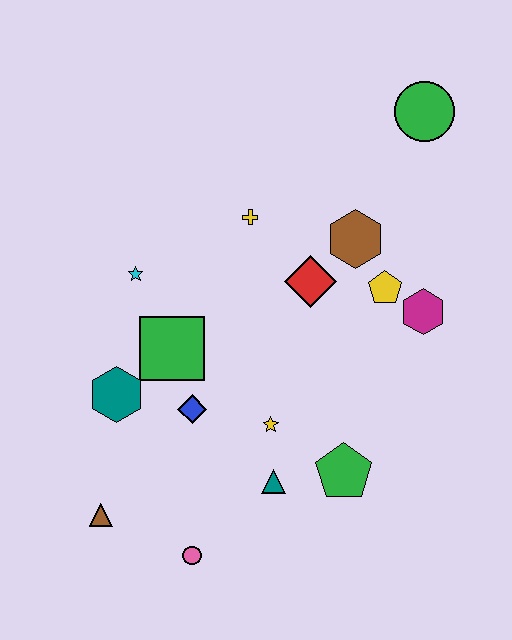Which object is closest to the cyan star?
The green square is closest to the cyan star.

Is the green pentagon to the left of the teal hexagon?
No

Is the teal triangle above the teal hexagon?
No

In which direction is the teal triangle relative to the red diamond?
The teal triangle is below the red diamond.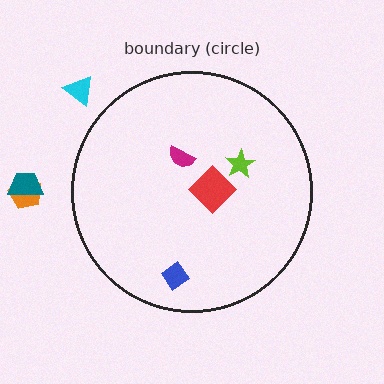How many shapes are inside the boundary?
4 inside, 3 outside.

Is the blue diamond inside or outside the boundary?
Inside.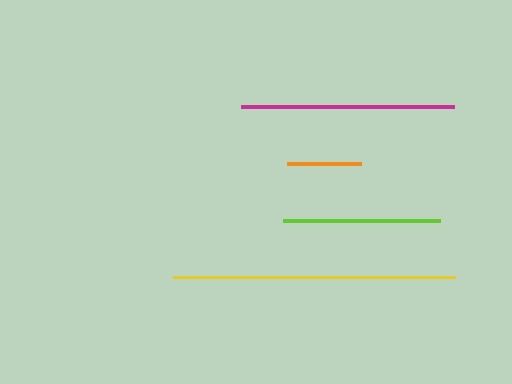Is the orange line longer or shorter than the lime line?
The lime line is longer than the orange line.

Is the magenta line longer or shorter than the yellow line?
The yellow line is longer than the magenta line.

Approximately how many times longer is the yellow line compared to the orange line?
The yellow line is approximately 3.8 times the length of the orange line.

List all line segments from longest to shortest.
From longest to shortest: yellow, magenta, lime, orange.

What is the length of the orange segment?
The orange segment is approximately 74 pixels long.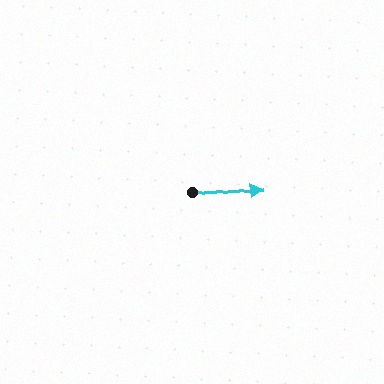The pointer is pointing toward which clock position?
Roughly 3 o'clock.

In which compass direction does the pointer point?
East.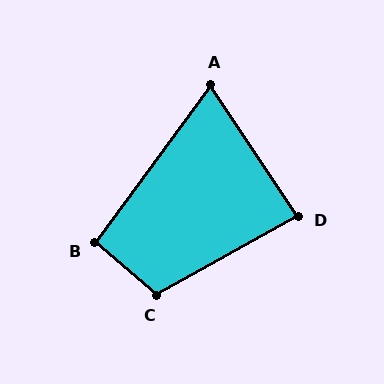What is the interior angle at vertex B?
Approximately 94 degrees (approximately right).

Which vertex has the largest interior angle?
C, at approximately 110 degrees.